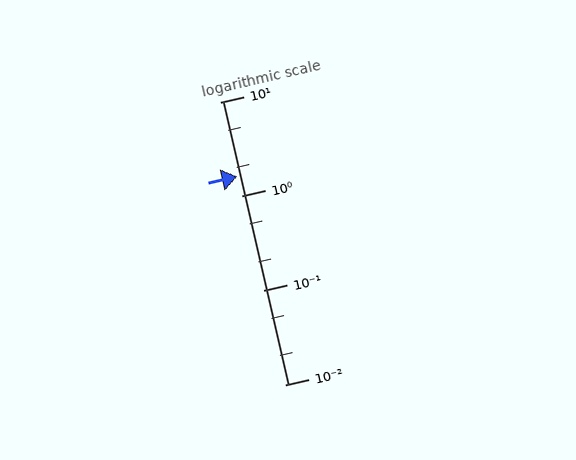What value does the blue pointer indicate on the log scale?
The pointer indicates approximately 1.6.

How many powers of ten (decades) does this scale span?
The scale spans 3 decades, from 0.01 to 10.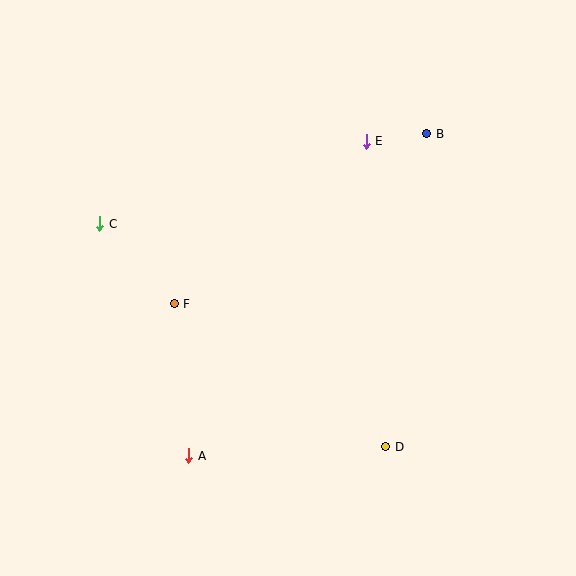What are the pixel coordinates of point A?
Point A is at (189, 456).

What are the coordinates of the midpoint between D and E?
The midpoint between D and E is at (376, 294).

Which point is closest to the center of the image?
Point F at (174, 304) is closest to the center.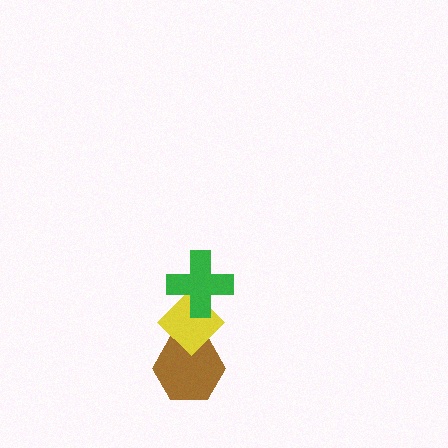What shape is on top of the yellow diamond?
The green cross is on top of the yellow diamond.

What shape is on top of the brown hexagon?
The yellow diamond is on top of the brown hexagon.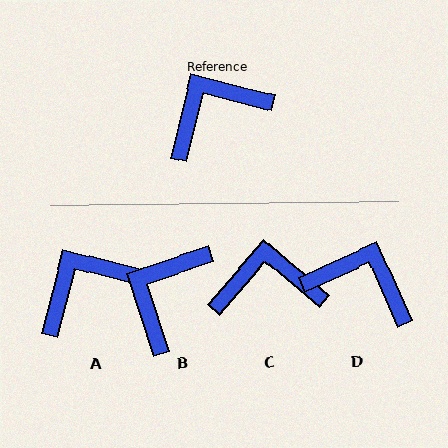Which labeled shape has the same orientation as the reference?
A.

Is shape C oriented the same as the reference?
No, it is off by about 27 degrees.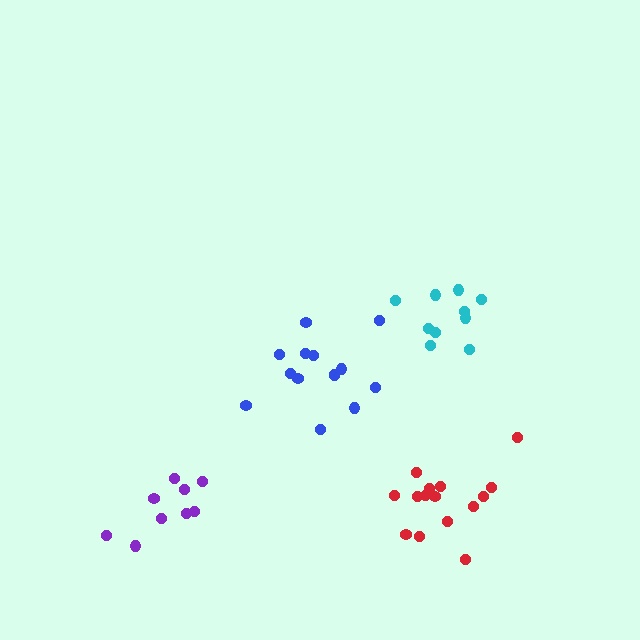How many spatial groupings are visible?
There are 4 spatial groupings.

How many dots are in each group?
Group 1: 15 dots, Group 2: 14 dots, Group 3: 10 dots, Group 4: 9 dots (48 total).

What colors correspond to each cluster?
The clusters are colored: red, blue, cyan, purple.